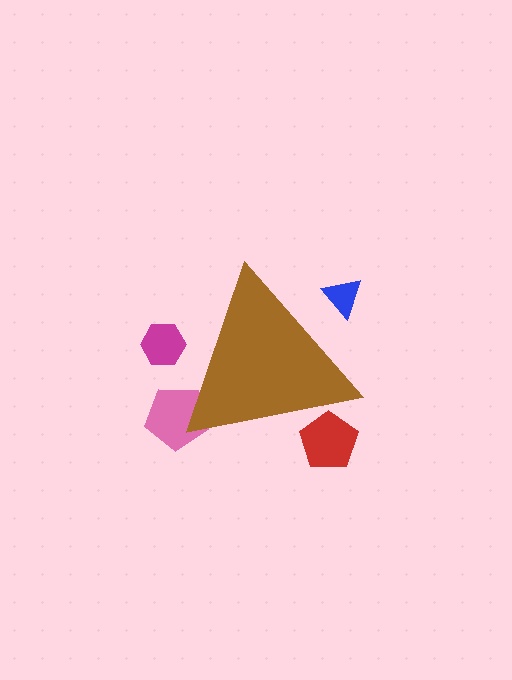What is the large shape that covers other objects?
A brown triangle.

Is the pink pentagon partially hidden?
Yes, the pink pentagon is partially hidden behind the brown triangle.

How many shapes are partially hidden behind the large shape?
4 shapes are partially hidden.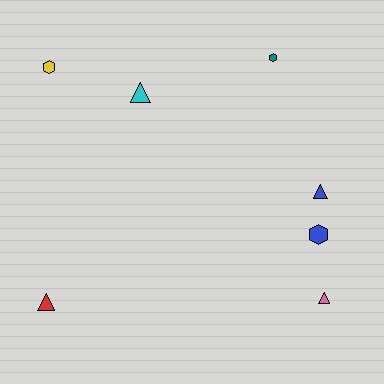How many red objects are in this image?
There is 1 red object.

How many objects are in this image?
There are 7 objects.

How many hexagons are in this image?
There are 3 hexagons.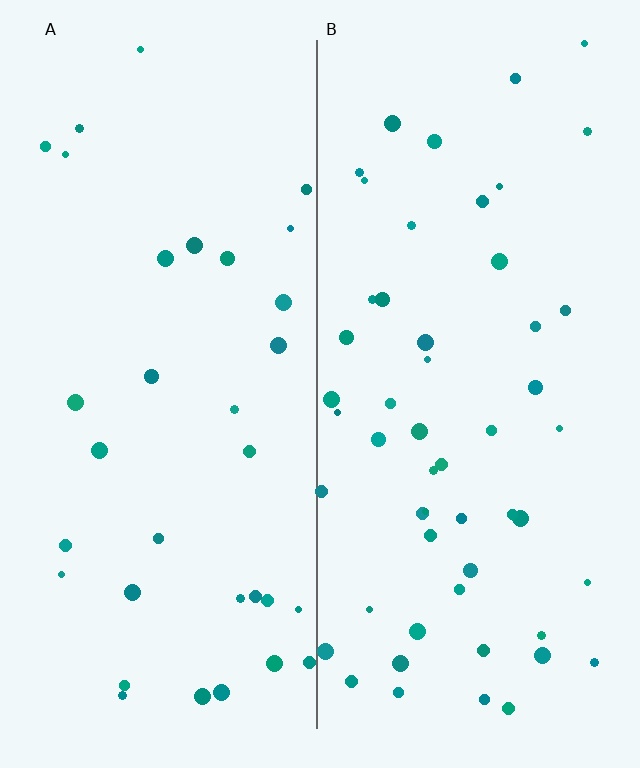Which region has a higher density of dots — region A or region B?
B (the right).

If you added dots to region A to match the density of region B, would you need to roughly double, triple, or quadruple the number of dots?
Approximately double.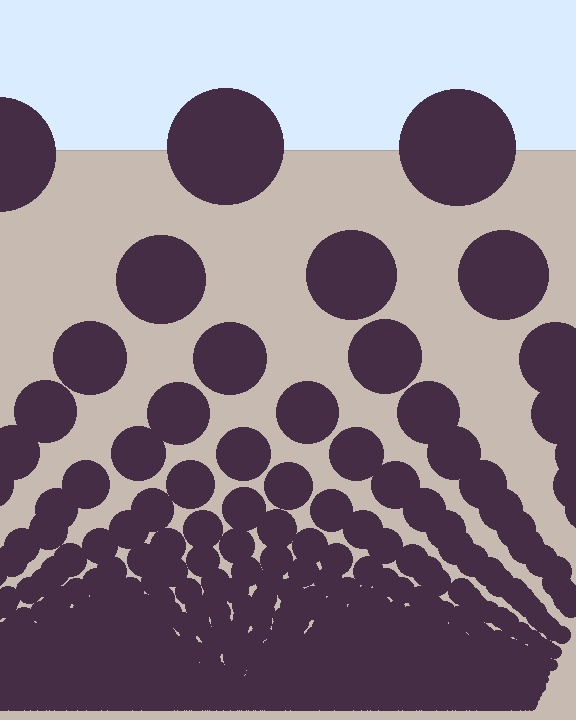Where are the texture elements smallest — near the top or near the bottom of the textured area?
Near the bottom.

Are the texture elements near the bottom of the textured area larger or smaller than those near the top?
Smaller. The gradient is inverted — elements near the bottom are smaller and denser.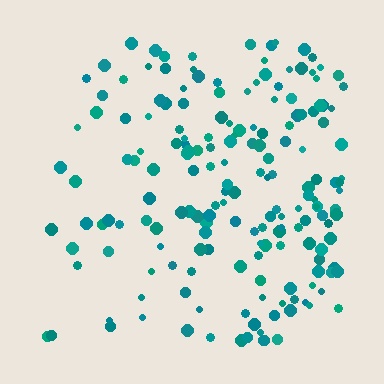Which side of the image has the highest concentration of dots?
The right.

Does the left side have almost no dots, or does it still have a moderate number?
Still a moderate number, just noticeably fewer than the right.